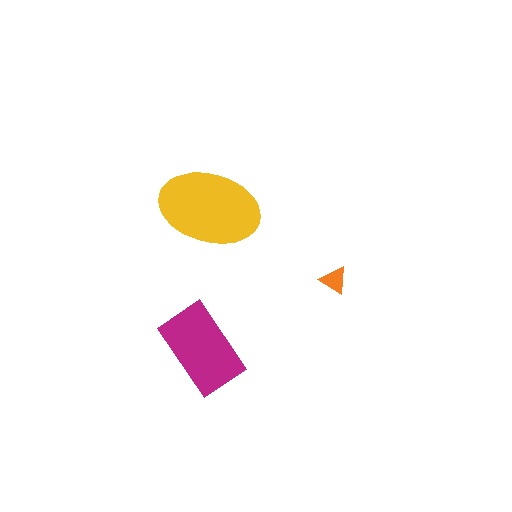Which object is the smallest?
The orange triangle.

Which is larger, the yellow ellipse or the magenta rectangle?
The yellow ellipse.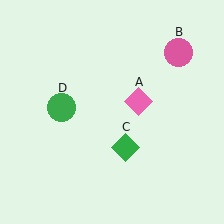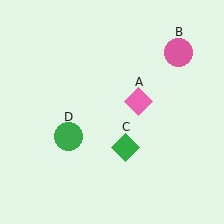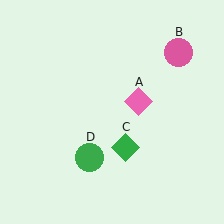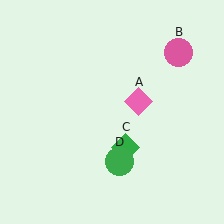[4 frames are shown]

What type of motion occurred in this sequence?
The green circle (object D) rotated counterclockwise around the center of the scene.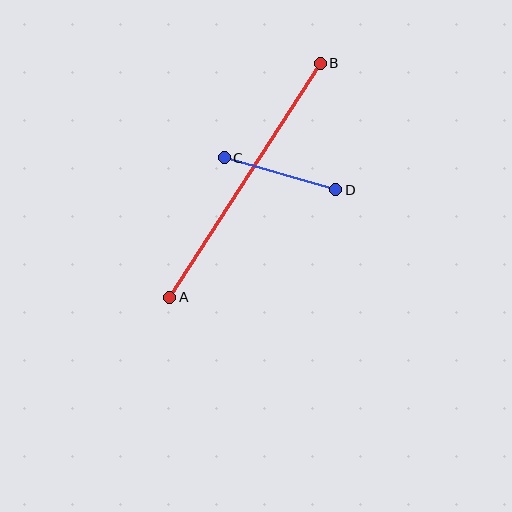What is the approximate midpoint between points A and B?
The midpoint is at approximately (245, 180) pixels.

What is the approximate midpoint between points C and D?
The midpoint is at approximately (280, 174) pixels.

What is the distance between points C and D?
The distance is approximately 116 pixels.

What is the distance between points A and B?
The distance is approximately 278 pixels.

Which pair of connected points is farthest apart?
Points A and B are farthest apart.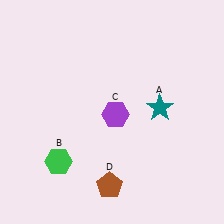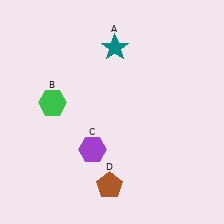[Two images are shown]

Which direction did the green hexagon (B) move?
The green hexagon (B) moved up.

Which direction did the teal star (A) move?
The teal star (A) moved up.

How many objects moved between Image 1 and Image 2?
3 objects moved between the two images.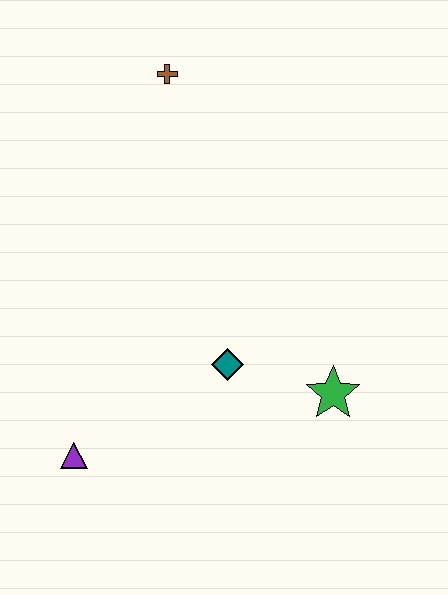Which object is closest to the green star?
The teal diamond is closest to the green star.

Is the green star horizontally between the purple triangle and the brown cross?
No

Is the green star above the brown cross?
No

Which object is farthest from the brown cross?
The purple triangle is farthest from the brown cross.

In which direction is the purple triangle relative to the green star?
The purple triangle is to the left of the green star.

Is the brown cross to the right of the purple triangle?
Yes